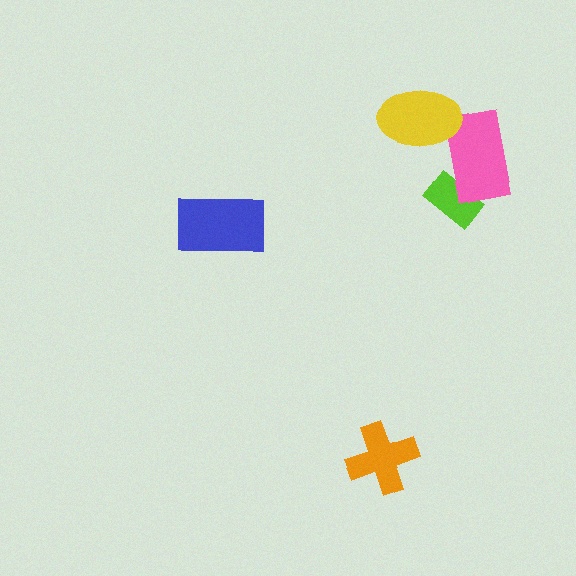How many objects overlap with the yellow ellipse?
1 object overlaps with the yellow ellipse.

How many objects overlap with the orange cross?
0 objects overlap with the orange cross.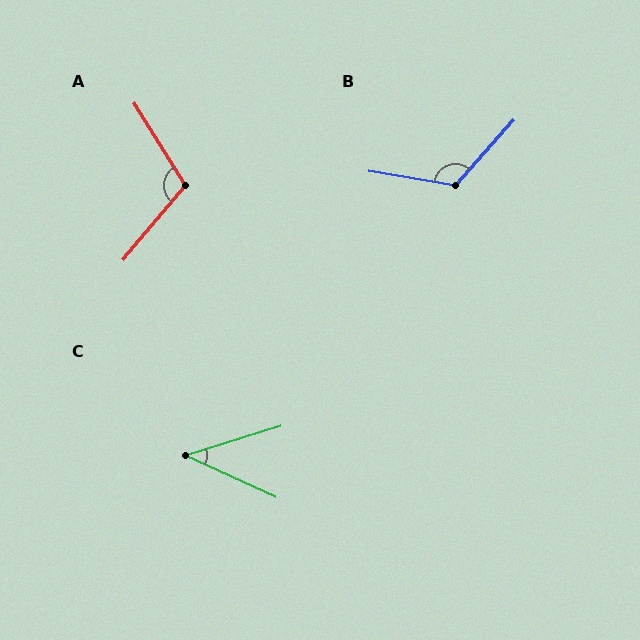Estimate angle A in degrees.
Approximately 108 degrees.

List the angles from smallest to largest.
C (42°), A (108°), B (122°).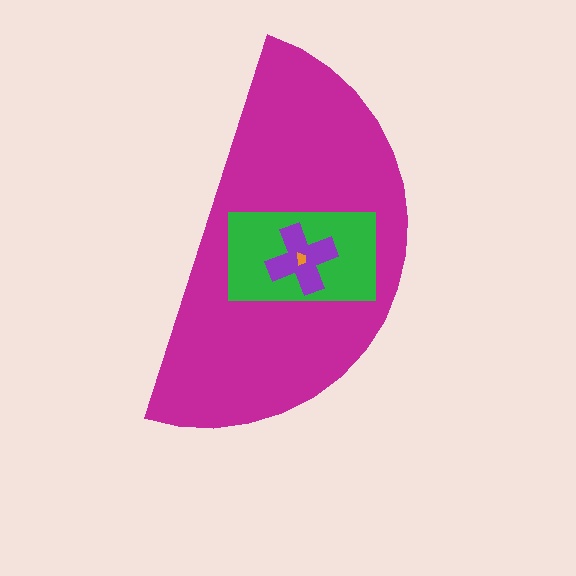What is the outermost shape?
The magenta semicircle.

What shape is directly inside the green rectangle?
The purple cross.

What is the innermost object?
The orange trapezoid.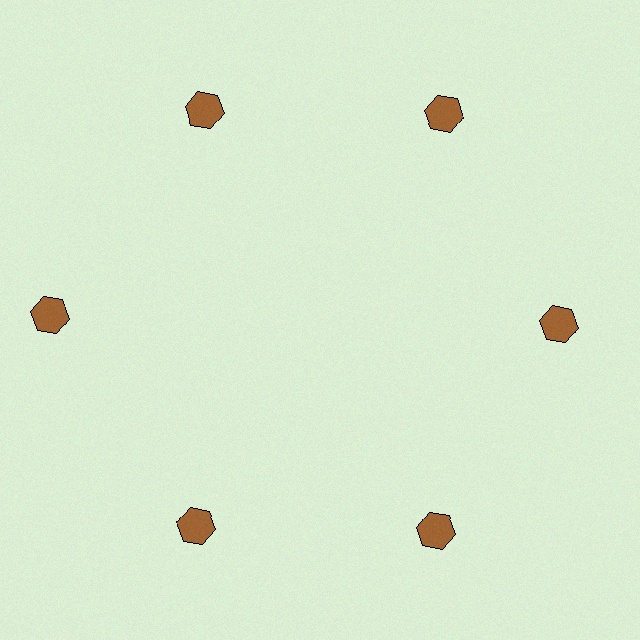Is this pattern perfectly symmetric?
No. The 6 brown hexagons are arranged in a ring, but one element near the 9 o'clock position is pushed outward from the center, breaking the 6-fold rotational symmetry.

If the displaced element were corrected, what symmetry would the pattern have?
It would have 6-fold rotational symmetry — the pattern would map onto itself every 60 degrees.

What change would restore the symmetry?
The symmetry would be restored by moving it inward, back onto the ring so that all 6 hexagons sit at equal angles and equal distance from the center.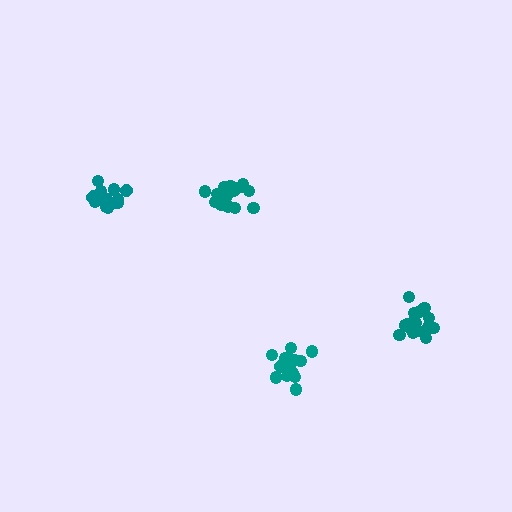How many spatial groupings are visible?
There are 4 spatial groupings.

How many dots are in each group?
Group 1: 18 dots, Group 2: 15 dots, Group 3: 17 dots, Group 4: 14 dots (64 total).